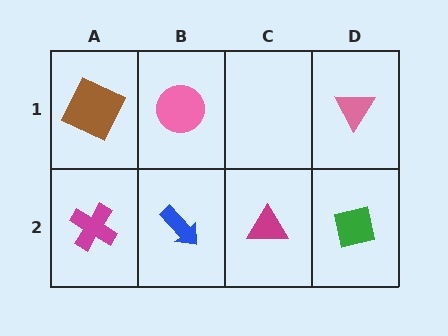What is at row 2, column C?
A magenta triangle.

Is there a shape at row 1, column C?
No, that cell is empty.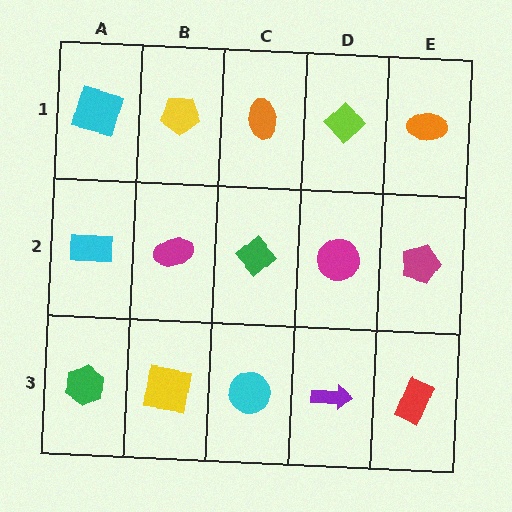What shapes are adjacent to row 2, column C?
An orange ellipse (row 1, column C), a cyan circle (row 3, column C), a magenta ellipse (row 2, column B), a magenta circle (row 2, column D).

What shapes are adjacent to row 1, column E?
A magenta pentagon (row 2, column E), a lime diamond (row 1, column D).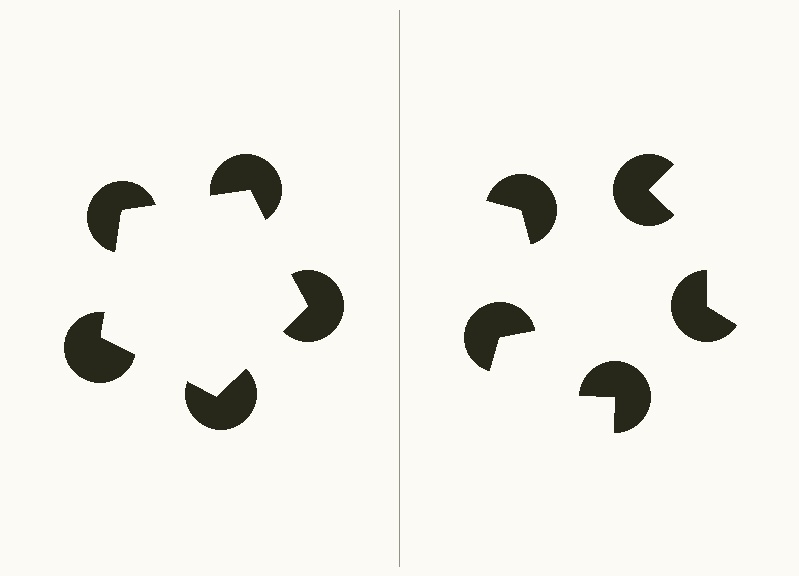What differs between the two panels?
The pac-man discs are positioned identically on both sides; only the wedge orientations differ. On the left they align to a pentagon; on the right they are misaligned.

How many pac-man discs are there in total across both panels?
10 — 5 on each side.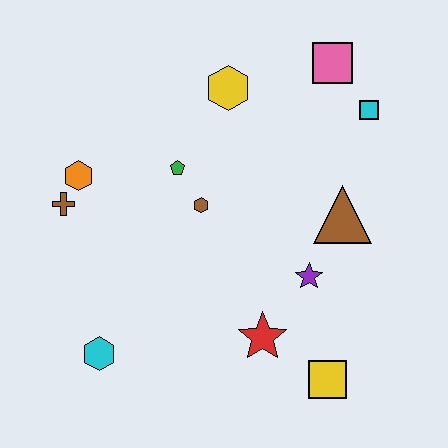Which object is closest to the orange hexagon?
The brown cross is closest to the orange hexagon.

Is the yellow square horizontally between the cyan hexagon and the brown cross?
No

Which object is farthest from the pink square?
The cyan hexagon is farthest from the pink square.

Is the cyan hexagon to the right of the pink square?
No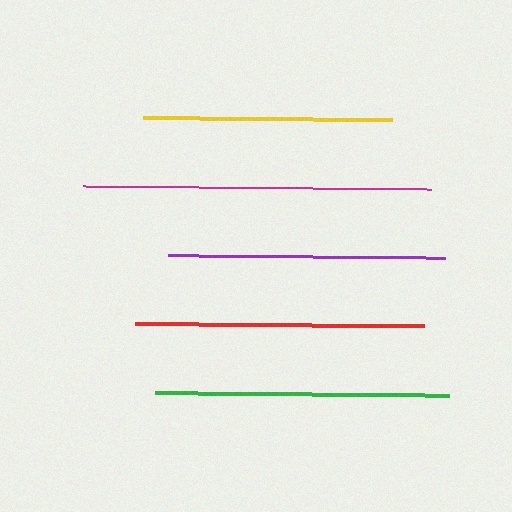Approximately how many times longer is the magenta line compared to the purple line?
The magenta line is approximately 1.3 times the length of the purple line.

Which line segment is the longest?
The magenta line is the longest at approximately 348 pixels.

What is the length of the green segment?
The green segment is approximately 294 pixels long.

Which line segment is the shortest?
The yellow line is the shortest at approximately 249 pixels.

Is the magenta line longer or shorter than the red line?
The magenta line is longer than the red line.